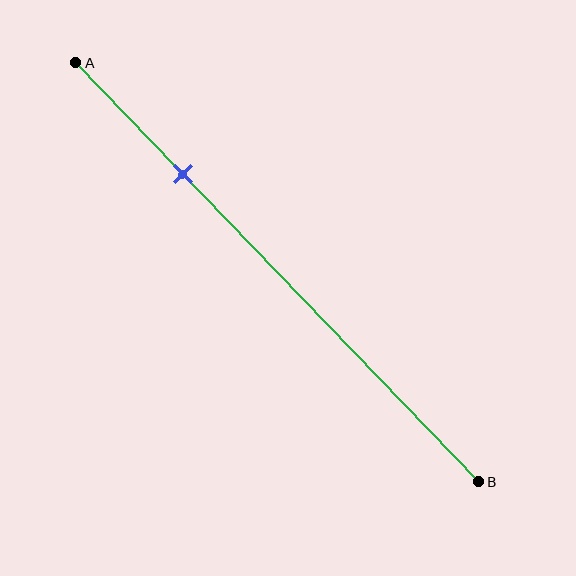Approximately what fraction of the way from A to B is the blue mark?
The blue mark is approximately 25% of the way from A to B.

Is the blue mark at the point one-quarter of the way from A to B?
Yes, the mark is approximately at the one-quarter point.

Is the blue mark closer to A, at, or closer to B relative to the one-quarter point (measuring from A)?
The blue mark is approximately at the one-quarter point of segment AB.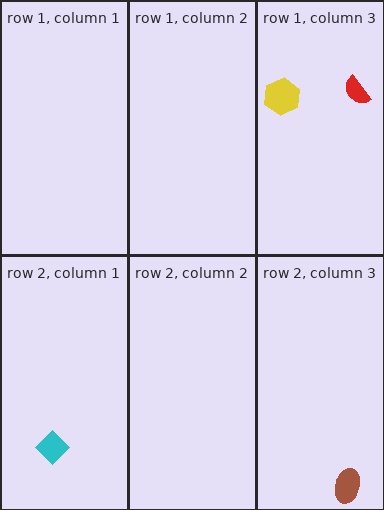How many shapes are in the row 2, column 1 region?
1.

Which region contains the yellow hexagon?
The row 1, column 3 region.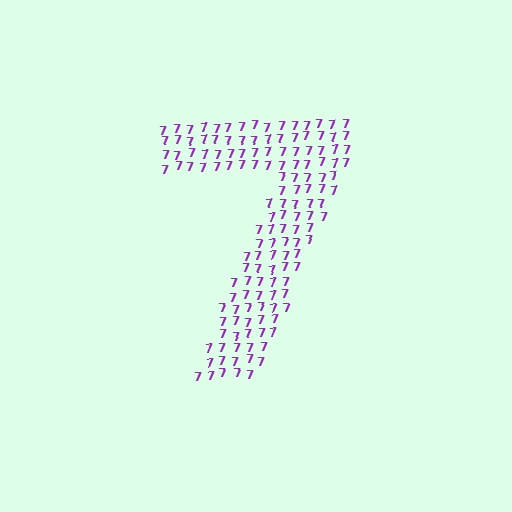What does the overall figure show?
The overall figure shows the digit 7.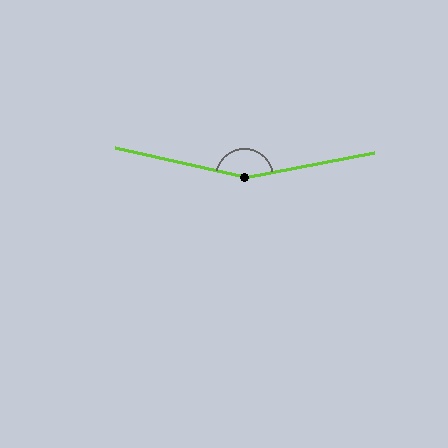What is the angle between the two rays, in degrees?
Approximately 156 degrees.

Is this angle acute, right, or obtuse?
It is obtuse.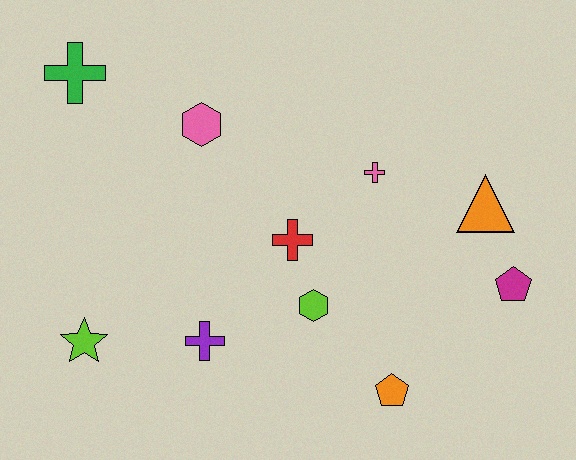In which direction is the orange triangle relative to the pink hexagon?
The orange triangle is to the right of the pink hexagon.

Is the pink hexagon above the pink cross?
Yes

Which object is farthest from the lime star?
The magenta pentagon is farthest from the lime star.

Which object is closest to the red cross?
The lime hexagon is closest to the red cross.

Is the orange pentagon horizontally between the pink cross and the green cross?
No